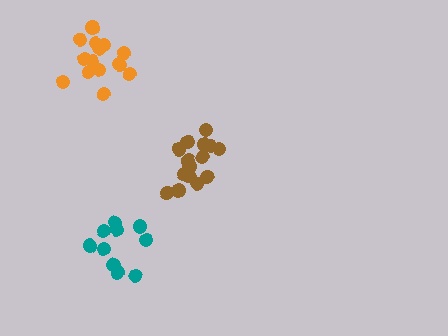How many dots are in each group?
Group 1: 11 dots, Group 2: 14 dots, Group 3: 17 dots (42 total).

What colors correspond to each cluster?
The clusters are colored: teal, orange, brown.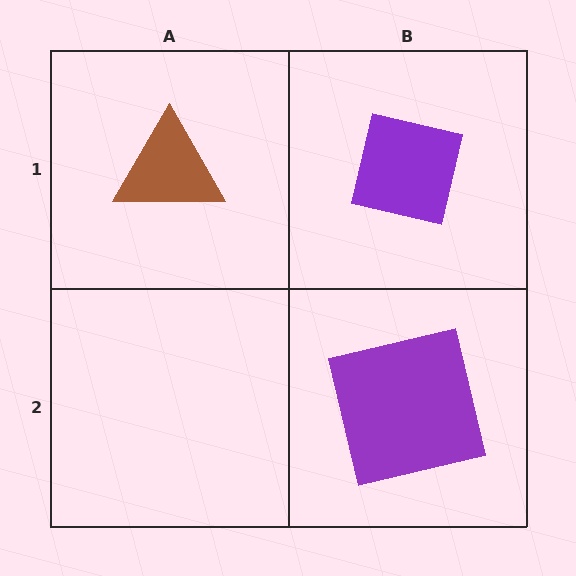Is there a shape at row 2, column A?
No, that cell is empty.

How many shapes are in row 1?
2 shapes.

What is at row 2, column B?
A purple square.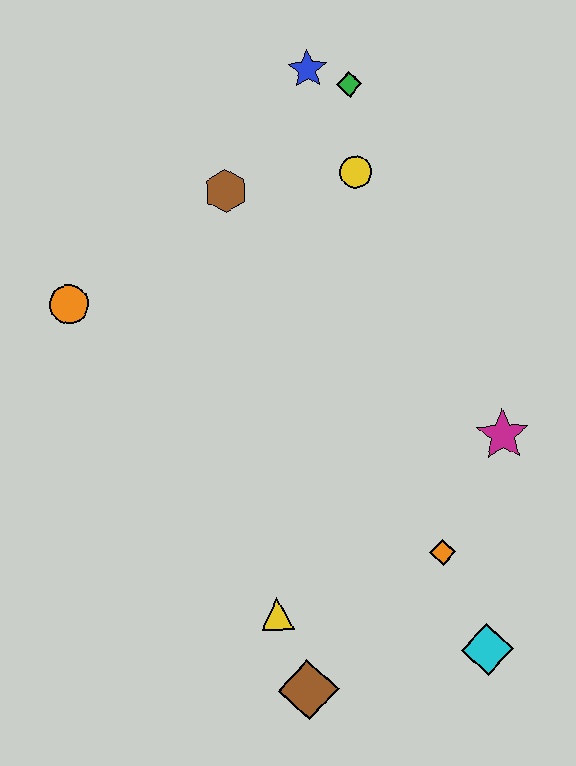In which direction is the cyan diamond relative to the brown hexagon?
The cyan diamond is below the brown hexagon.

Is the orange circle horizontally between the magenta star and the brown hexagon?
No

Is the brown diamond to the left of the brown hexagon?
No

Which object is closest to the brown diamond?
The yellow triangle is closest to the brown diamond.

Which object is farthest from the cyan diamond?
The blue star is farthest from the cyan diamond.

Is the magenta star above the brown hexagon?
No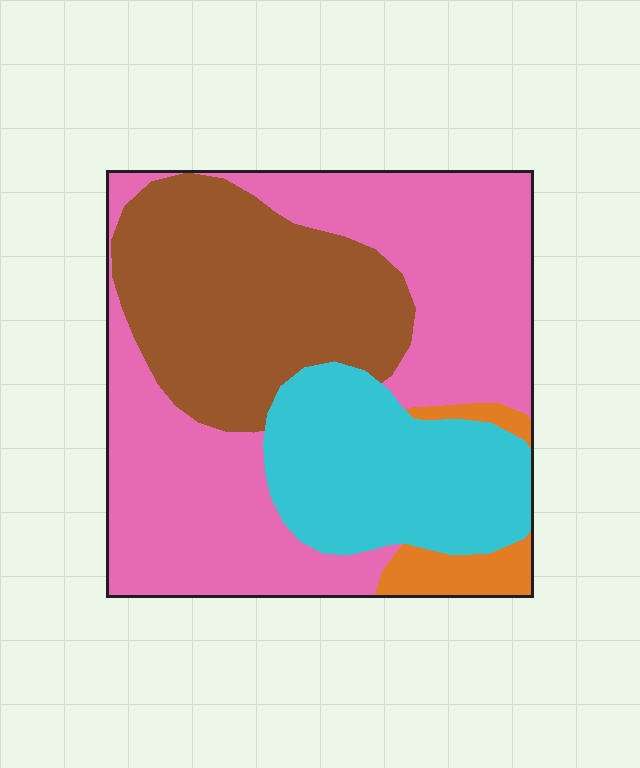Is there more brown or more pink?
Pink.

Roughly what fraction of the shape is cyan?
Cyan covers about 20% of the shape.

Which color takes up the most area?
Pink, at roughly 45%.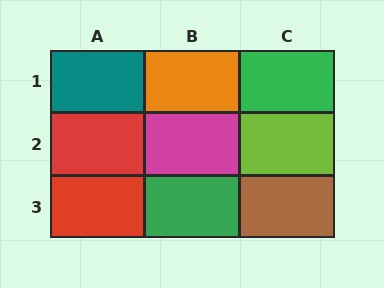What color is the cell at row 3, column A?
Red.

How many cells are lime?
1 cell is lime.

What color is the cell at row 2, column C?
Lime.